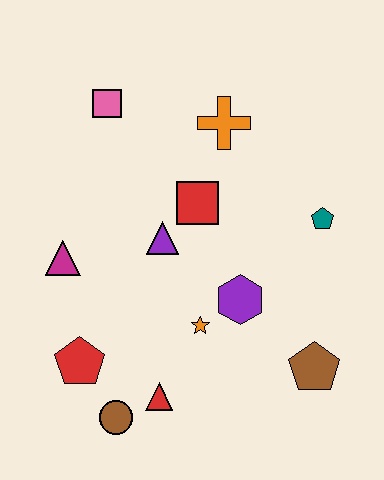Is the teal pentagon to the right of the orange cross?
Yes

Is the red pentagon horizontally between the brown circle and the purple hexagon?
No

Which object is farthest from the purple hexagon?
The pink square is farthest from the purple hexagon.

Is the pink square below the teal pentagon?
No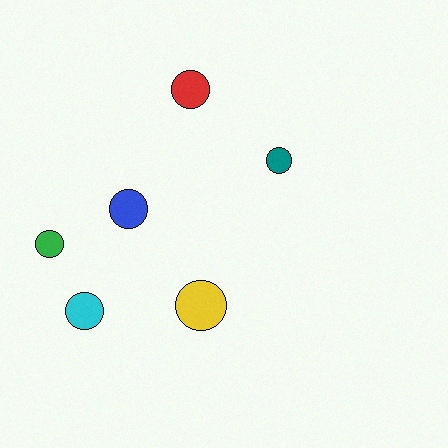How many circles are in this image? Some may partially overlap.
There are 6 circles.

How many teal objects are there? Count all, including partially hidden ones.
There is 1 teal object.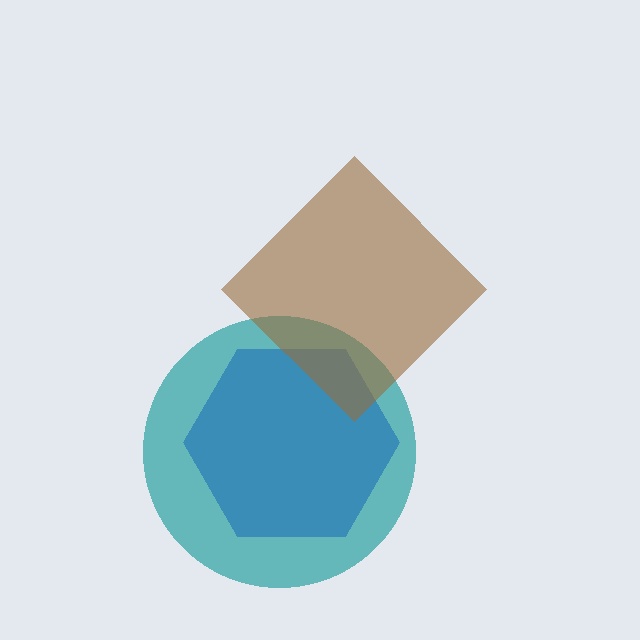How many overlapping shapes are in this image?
There are 3 overlapping shapes in the image.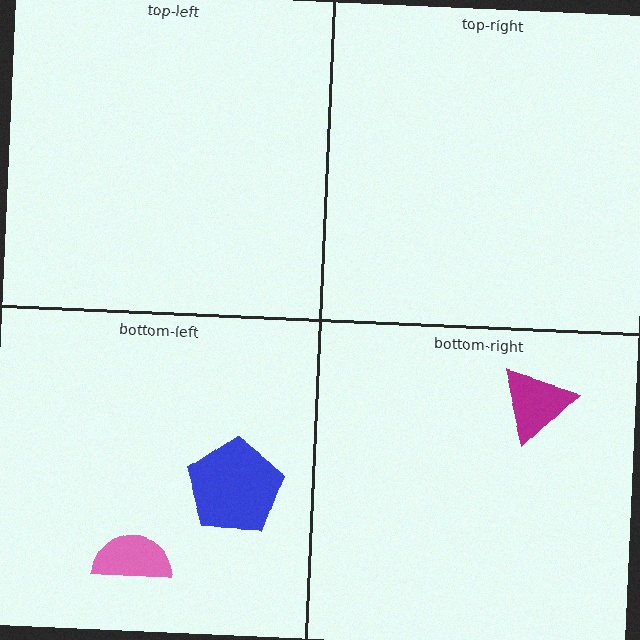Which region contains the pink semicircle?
The bottom-left region.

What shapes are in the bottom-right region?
The magenta triangle.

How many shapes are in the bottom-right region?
1.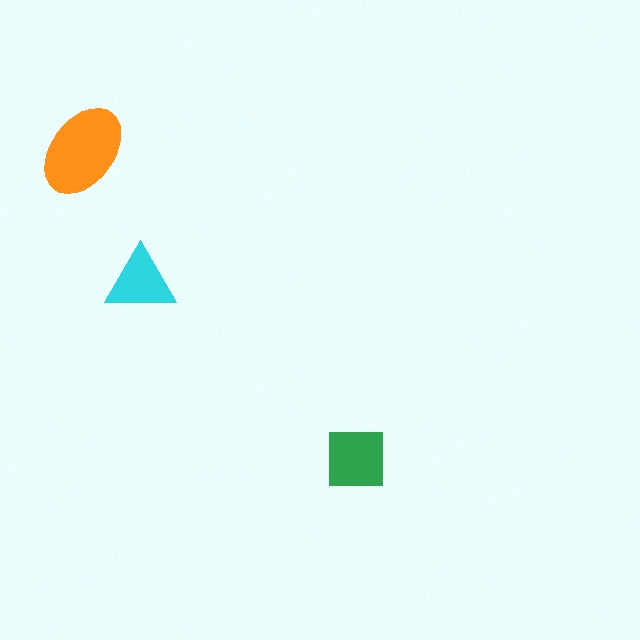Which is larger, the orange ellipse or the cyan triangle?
The orange ellipse.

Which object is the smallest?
The cyan triangle.